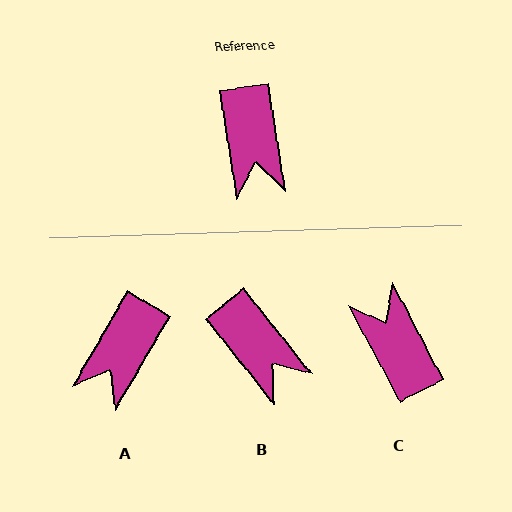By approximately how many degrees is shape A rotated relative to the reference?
Approximately 39 degrees clockwise.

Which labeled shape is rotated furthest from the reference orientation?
C, about 161 degrees away.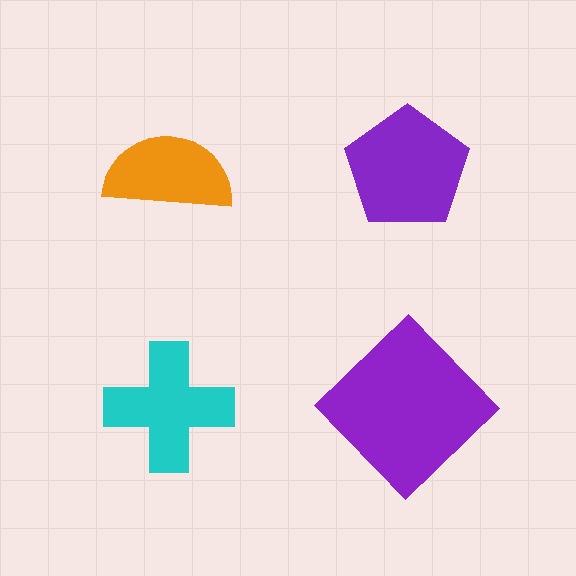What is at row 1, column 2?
A purple pentagon.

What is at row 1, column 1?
An orange semicircle.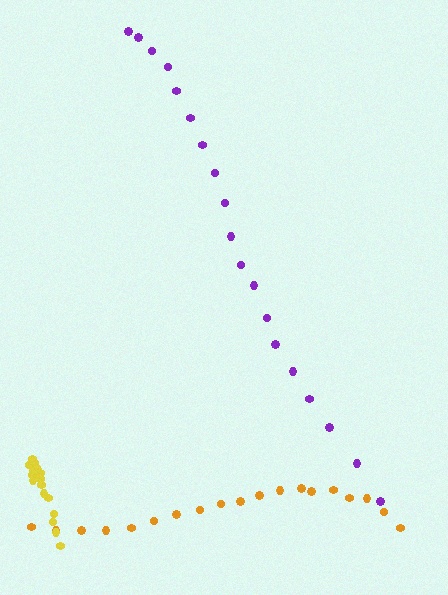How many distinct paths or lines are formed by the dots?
There are 3 distinct paths.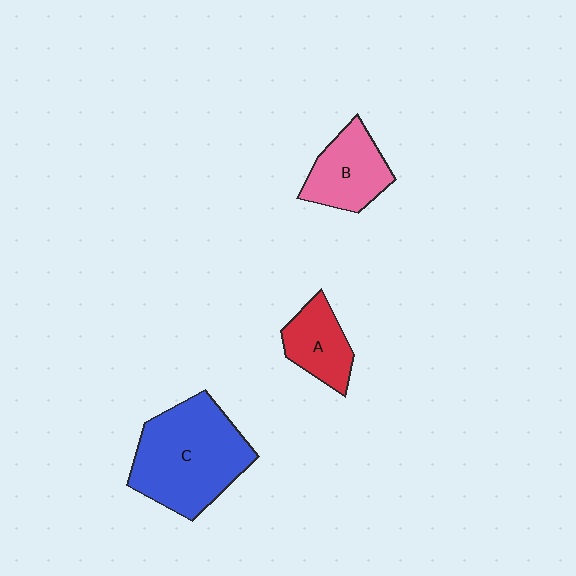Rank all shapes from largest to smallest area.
From largest to smallest: C (blue), B (pink), A (red).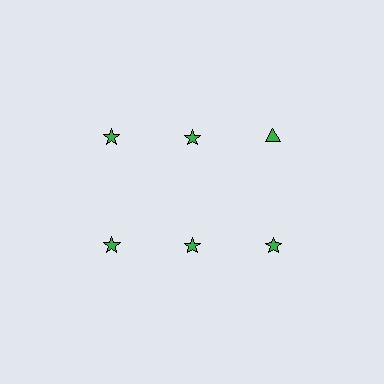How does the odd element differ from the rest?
It has a different shape: triangle instead of star.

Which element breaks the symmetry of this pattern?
The green triangle in the top row, center column breaks the symmetry. All other shapes are green stars.